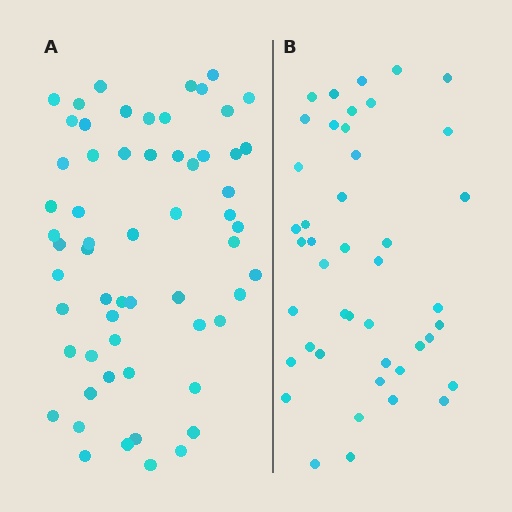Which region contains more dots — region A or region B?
Region A (the left region) has more dots.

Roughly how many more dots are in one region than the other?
Region A has approximately 15 more dots than region B.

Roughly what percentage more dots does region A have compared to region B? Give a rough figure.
About 35% more.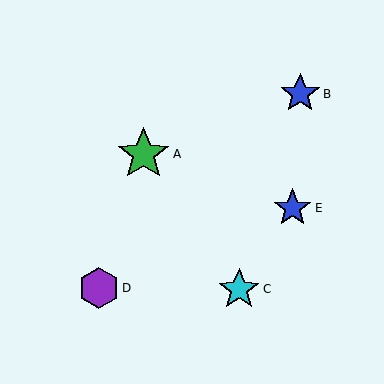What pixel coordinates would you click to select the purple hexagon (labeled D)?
Click at (99, 288) to select the purple hexagon D.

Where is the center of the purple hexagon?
The center of the purple hexagon is at (99, 288).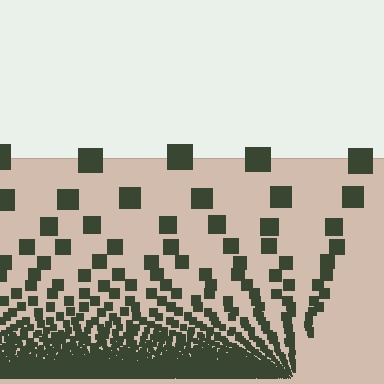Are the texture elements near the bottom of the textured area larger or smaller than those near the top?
Smaller. The gradient is inverted — elements near the bottom are smaller and denser.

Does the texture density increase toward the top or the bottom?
Density increases toward the bottom.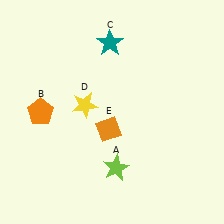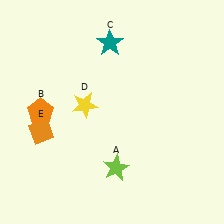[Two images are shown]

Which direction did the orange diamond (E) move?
The orange diamond (E) moved left.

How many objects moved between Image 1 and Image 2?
1 object moved between the two images.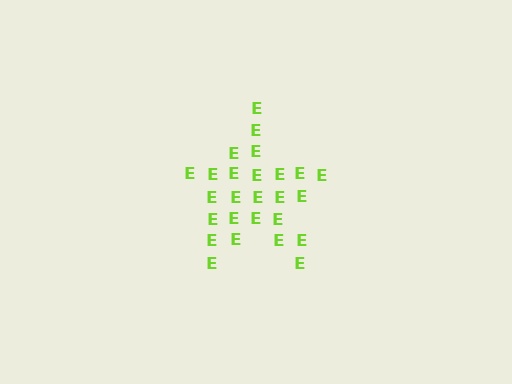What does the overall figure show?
The overall figure shows a star.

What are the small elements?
The small elements are letter E's.